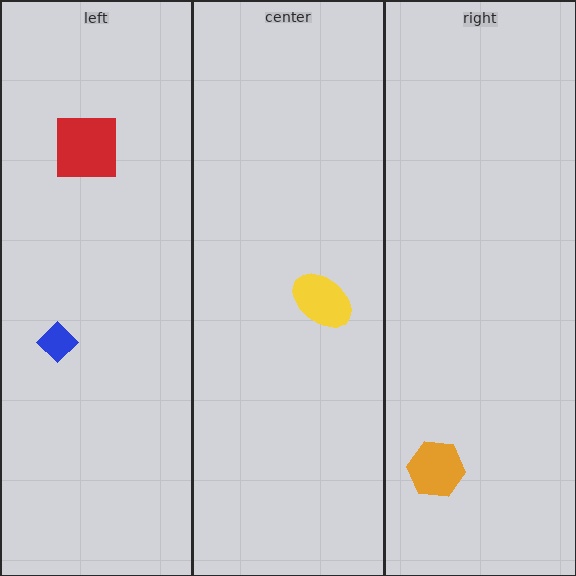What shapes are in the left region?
The red square, the blue diamond.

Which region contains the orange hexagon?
The right region.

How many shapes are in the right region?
1.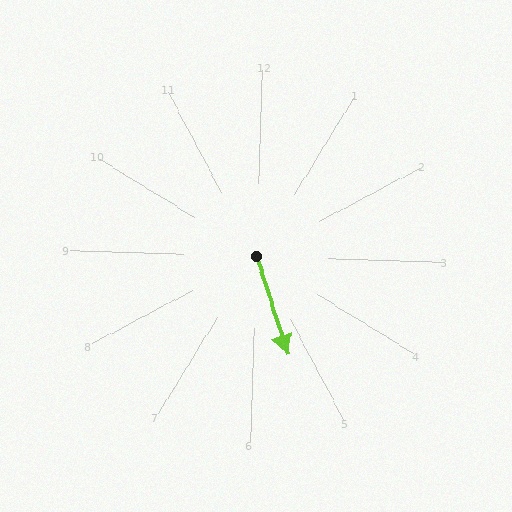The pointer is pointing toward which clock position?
Roughly 5 o'clock.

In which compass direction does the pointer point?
South.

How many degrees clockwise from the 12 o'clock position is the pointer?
Approximately 160 degrees.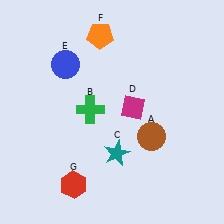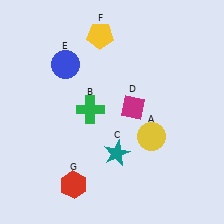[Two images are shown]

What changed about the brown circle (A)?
In Image 1, A is brown. In Image 2, it changed to yellow.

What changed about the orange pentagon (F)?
In Image 1, F is orange. In Image 2, it changed to yellow.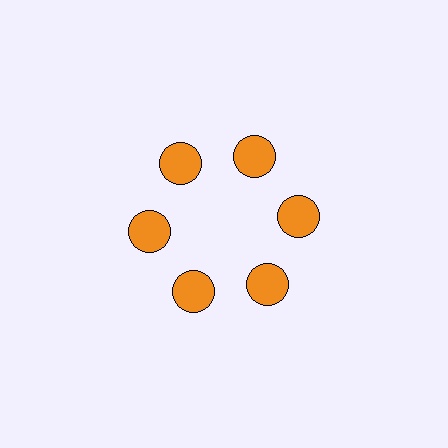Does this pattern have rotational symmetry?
Yes, this pattern has 6-fold rotational symmetry. It looks the same after rotating 60 degrees around the center.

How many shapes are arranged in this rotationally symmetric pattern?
There are 6 shapes, arranged in 6 groups of 1.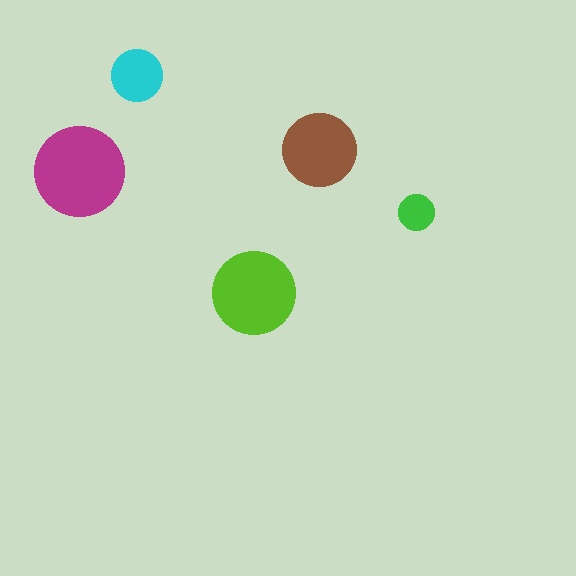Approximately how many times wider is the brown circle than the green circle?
About 2 times wider.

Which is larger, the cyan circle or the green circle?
The cyan one.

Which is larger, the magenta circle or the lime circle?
The magenta one.